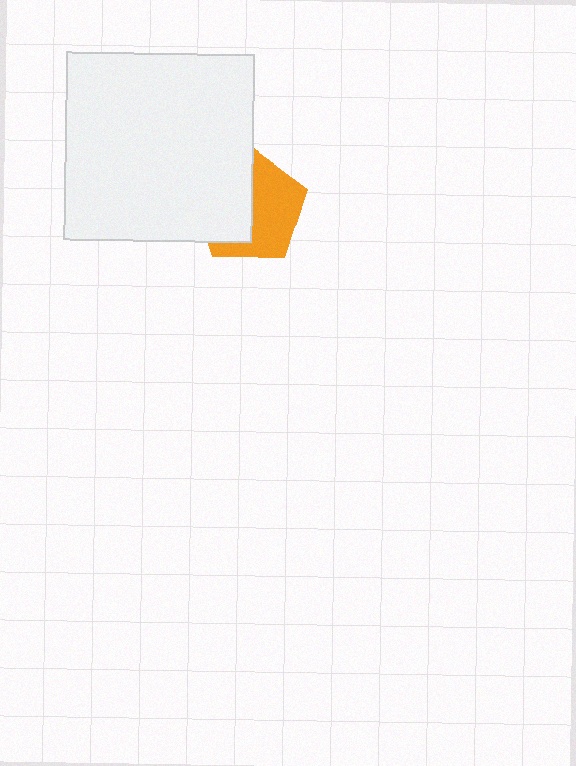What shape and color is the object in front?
The object in front is a white square.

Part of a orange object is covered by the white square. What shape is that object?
It is a pentagon.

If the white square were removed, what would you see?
You would see the complete orange pentagon.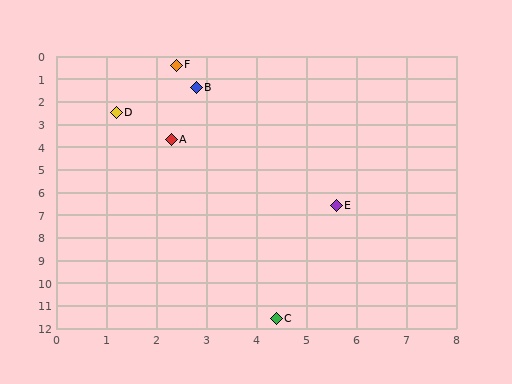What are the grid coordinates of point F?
Point F is at approximately (2.4, 0.4).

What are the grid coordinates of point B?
Point B is at approximately (2.8, 1.4).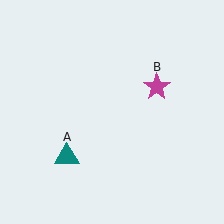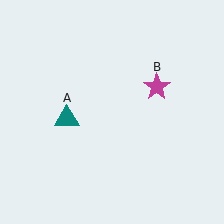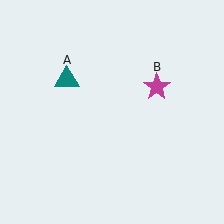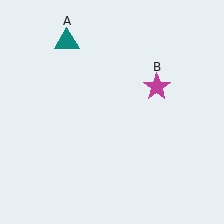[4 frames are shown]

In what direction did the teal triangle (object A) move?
The teal triangle (object A) moved up.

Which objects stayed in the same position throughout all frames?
Magenta star (object B) remained stationary.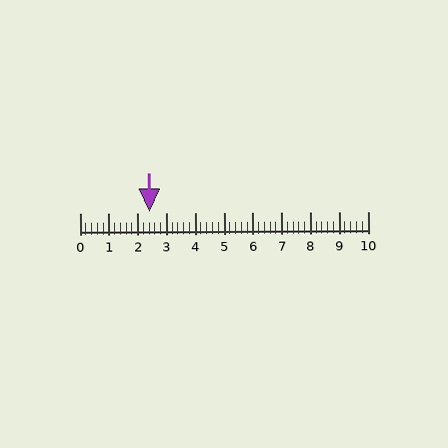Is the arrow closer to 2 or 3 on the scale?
The arrow is closer to 2.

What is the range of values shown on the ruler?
The ruler shows values from 0 to 10.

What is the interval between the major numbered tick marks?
The major tick marks are spaced 1 units apart.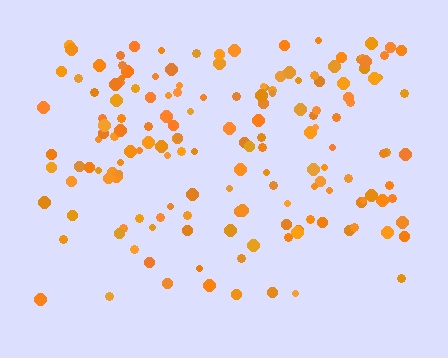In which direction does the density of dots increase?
From bottom to top, with the top side densest.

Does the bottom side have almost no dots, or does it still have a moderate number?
Still a moderate number, just noticeably fewer than the top.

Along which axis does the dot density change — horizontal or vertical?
Vertical.